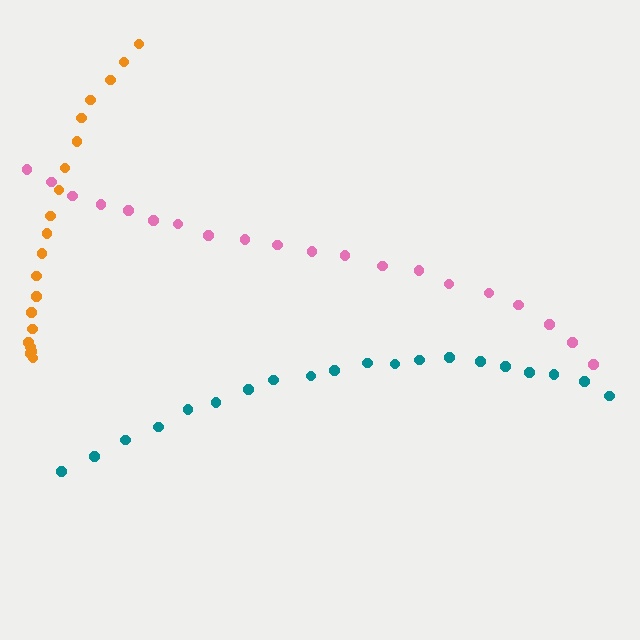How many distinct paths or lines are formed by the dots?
There are 3 distinct paths.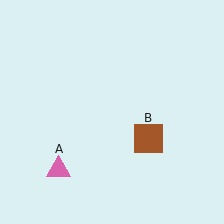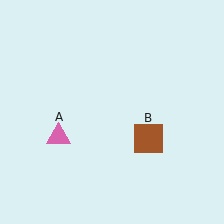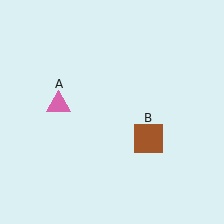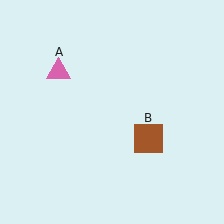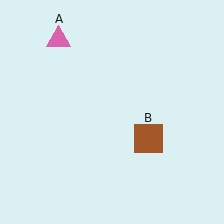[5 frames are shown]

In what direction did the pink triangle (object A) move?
The pink triangle (object A) moved up.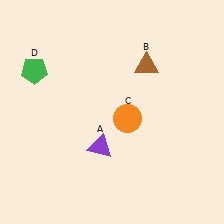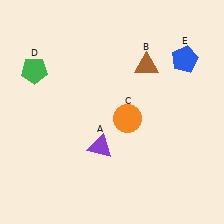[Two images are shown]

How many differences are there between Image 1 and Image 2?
There is 1 difference between the two images.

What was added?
A blue pentagon (E) was added in Image 2.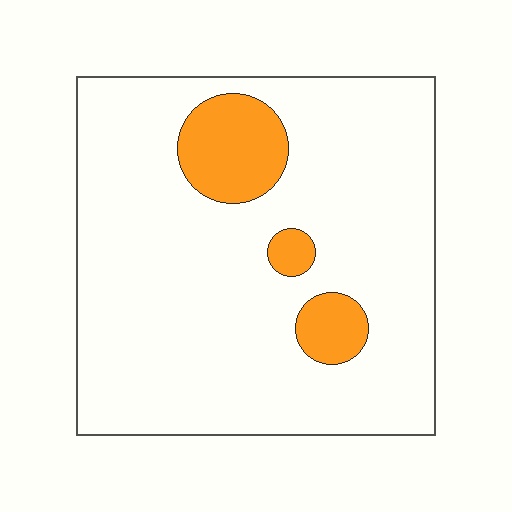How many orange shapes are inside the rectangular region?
3.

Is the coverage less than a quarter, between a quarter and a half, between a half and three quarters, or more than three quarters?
Less than a quarter.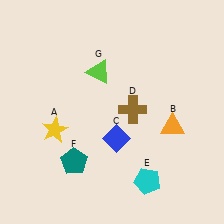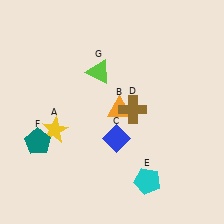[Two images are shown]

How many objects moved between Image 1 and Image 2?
2 objects moved between the two images.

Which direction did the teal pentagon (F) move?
The teal pentagon (F) moved left.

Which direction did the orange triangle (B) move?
The orange triangle (B) moved left.